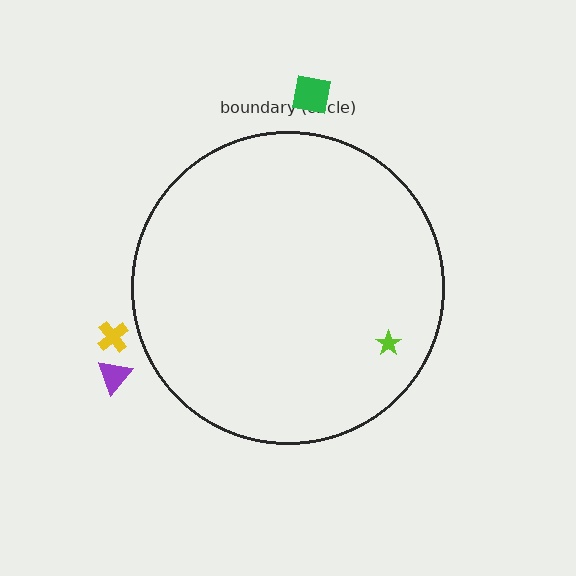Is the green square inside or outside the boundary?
Outside.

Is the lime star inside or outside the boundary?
Inside.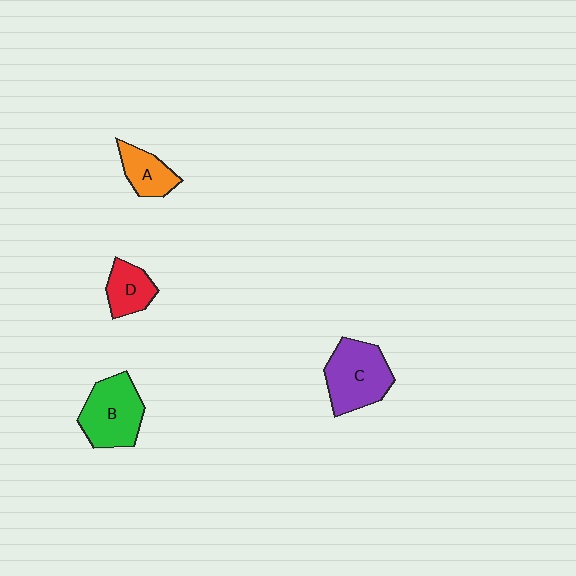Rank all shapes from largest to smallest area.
From largest to smallest: C (purple), B (green), D (red), A (orange).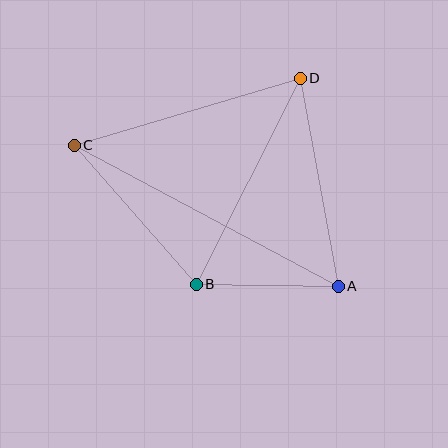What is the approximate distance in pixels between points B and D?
The distance between B and D is approximately 231 pixels.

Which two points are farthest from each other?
Points A and C are farthest from each other.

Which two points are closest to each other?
Points A and B are closest to each other.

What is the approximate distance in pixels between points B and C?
The distance between B and C is approximately 185 pixels.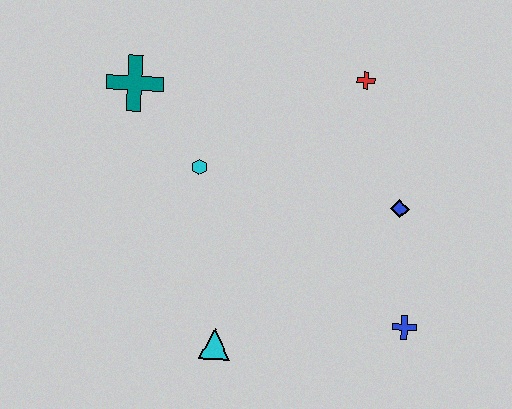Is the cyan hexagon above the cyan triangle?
Yes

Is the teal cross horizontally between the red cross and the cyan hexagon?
No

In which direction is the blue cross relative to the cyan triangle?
The blue cross is to the right of the cyan triangle.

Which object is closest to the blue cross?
The blue diamond is closest to the blue cross.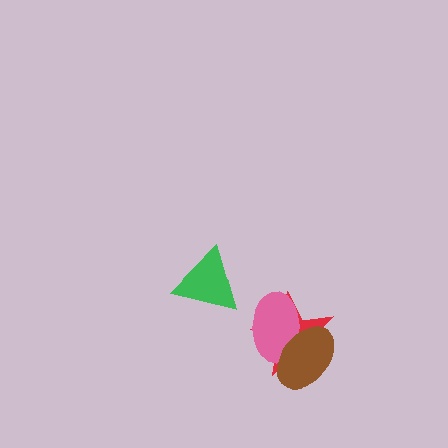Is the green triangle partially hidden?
No, no other shape covers it.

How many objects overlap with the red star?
2 objects overlap with the red star.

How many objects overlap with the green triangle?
0 objects overlap with the green triangle.